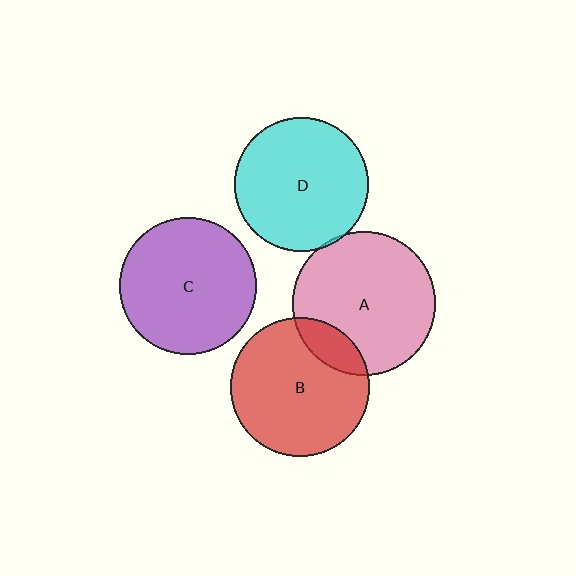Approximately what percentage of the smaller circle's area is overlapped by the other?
Approximately 15%.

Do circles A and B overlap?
Yes.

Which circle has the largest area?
Circle A (pink).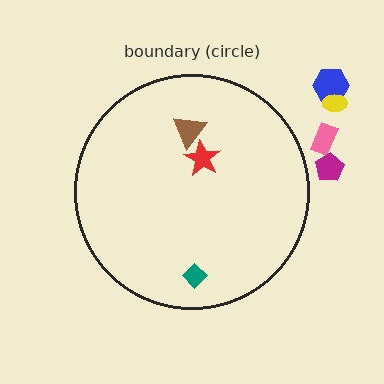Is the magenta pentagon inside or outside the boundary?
Outside.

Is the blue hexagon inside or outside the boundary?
Outside.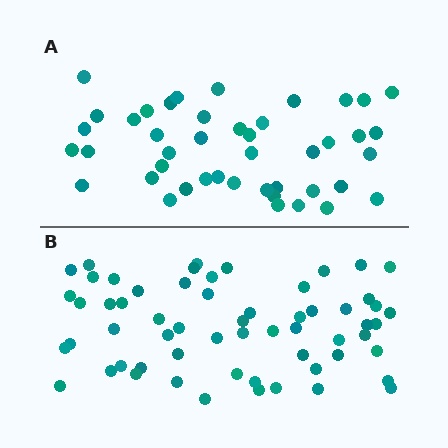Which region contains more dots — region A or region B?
Region B (the bottom region) has more dots.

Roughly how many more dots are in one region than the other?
Region B has approximately 15 more dots than region A.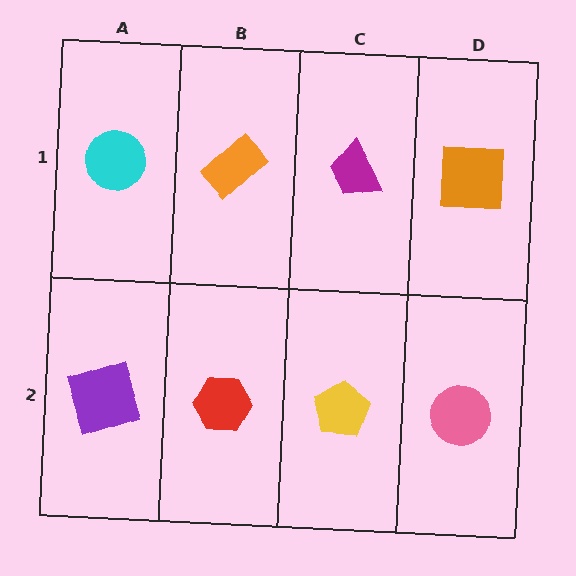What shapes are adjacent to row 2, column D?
An orange square (row 1, column D), a yellow pentagon (row 2, column C).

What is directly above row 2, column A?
A cyan circle.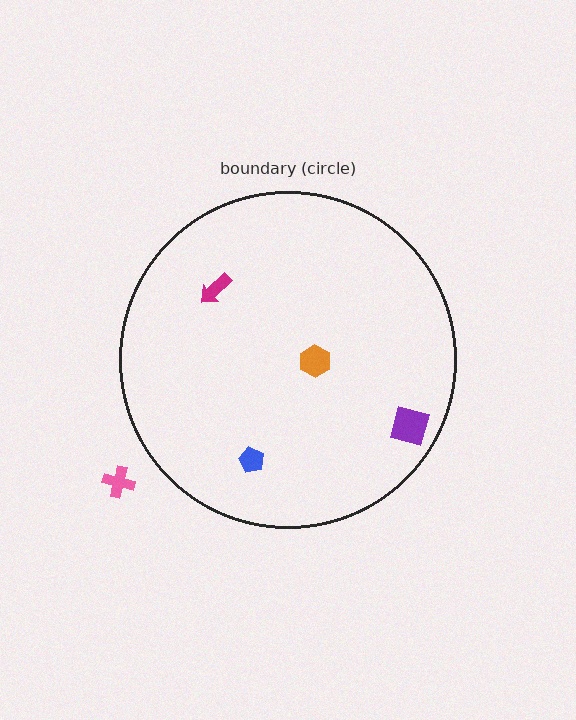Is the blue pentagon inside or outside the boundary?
Inside.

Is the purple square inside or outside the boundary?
Inside.